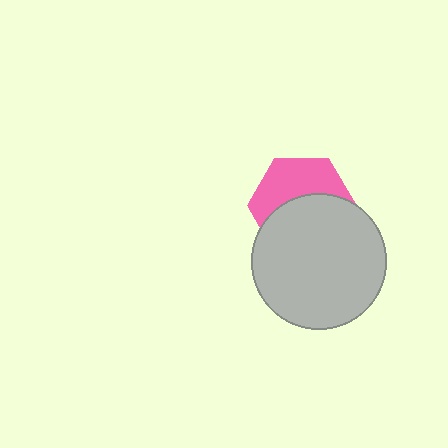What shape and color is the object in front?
The object in front is a light gray circle.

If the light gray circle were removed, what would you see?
You would see the complete pink hexagon.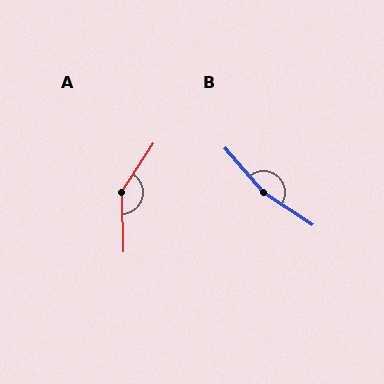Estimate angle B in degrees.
Approximately 164 degrees.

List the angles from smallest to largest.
A (146°), B (164°).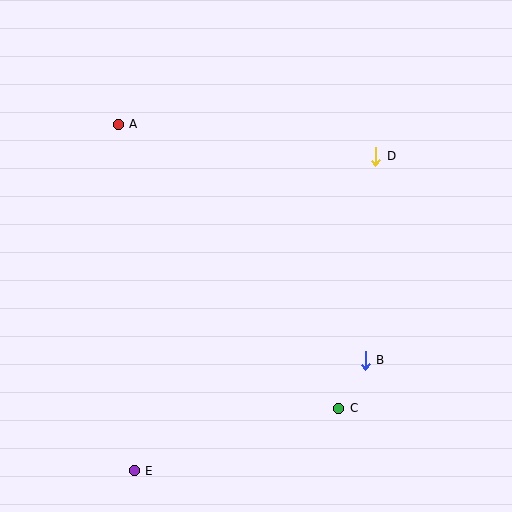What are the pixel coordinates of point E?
Point E is at (134, 471).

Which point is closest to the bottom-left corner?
Point E is closest to the bottom-left corner.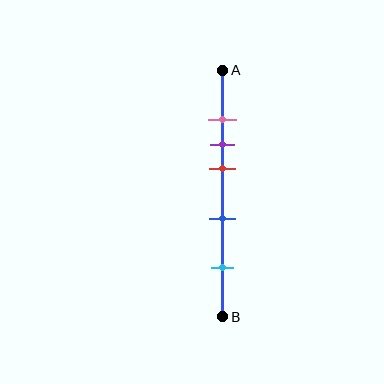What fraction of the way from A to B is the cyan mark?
The cyan mark is approximately 80% (0.8) of the way from A to B.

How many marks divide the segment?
There are 5 marks dividing the segment.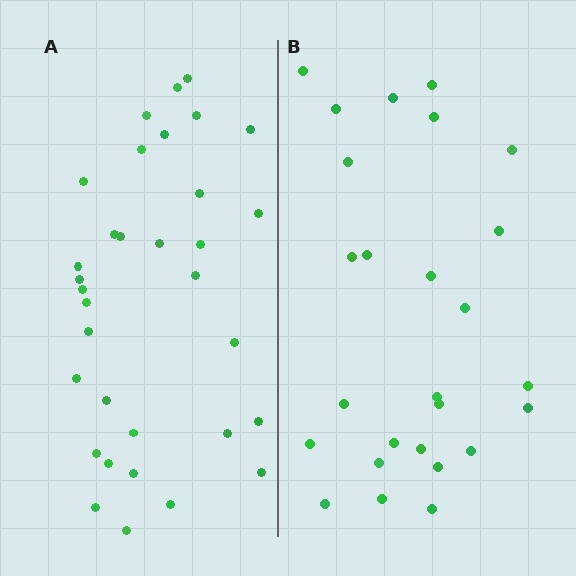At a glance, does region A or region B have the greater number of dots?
Region A (the left region) has more dots.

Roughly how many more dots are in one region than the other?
Region A has roughly 8 or so more dots than region B.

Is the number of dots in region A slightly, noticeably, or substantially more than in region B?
Region A has noticeably more, but not dramatically so. The ratio is roughly 1.3 to 1.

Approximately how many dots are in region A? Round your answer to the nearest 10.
About 30 dots. (The exact count is 33, which rounds to 30.)